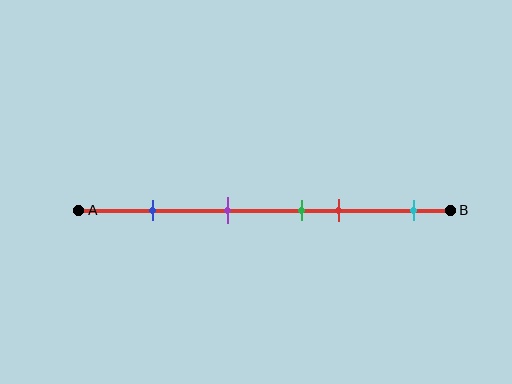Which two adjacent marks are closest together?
The green and red marks are the closest adjacent pair.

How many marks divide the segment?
There are 5 marks dividing the segment.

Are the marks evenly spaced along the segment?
No, the marks are not evenly spaced.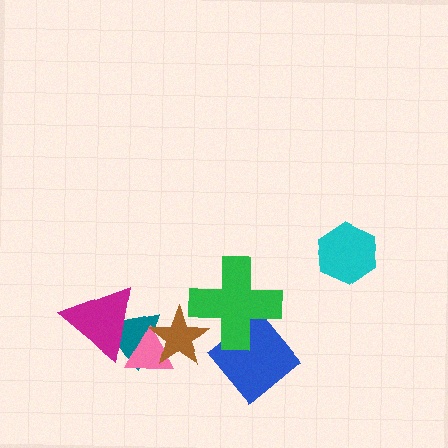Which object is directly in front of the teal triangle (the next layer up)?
The magenta triangle is directly in front of the teal triangle.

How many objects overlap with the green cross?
2 objects overlap with the green cross.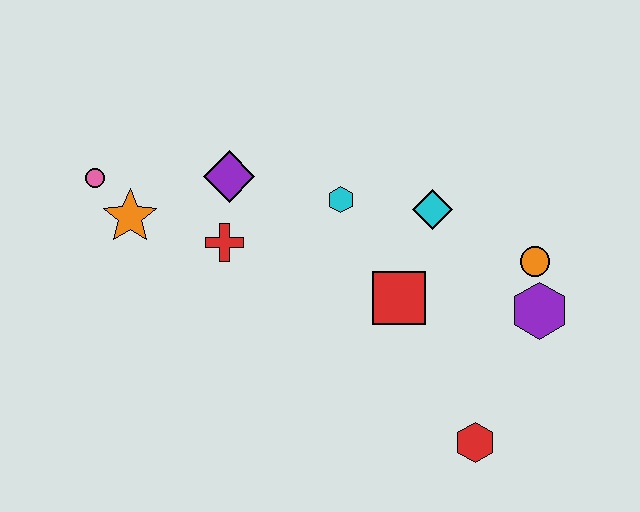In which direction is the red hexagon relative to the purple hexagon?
The red hexagon is below the purple hexagon.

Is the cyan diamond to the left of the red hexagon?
Yes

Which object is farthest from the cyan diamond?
The pink circle is farthest from the cyan diamond.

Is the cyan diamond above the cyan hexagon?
No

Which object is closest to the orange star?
The pink circle is closest to the orange star.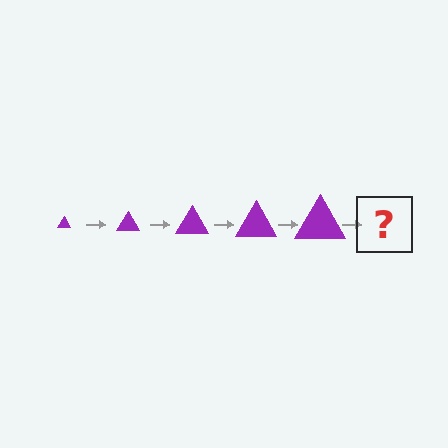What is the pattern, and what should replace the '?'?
The pattern is that the triangle gets progressively larger each step. The '?' should be a purple triangle, larger than the previous one.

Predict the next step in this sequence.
The next step is a purple triangle, larger than the previous one.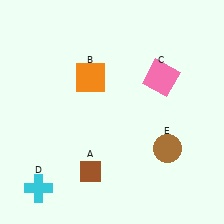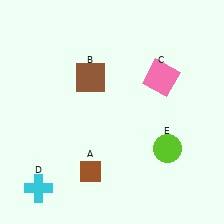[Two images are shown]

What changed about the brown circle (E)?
In Image 1, E is brown. In Image 2, it changed to lime.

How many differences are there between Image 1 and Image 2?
There are 2 differences between the two images.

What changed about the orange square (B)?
In Image 1, B is orange. In Image 2, it changed to brown.